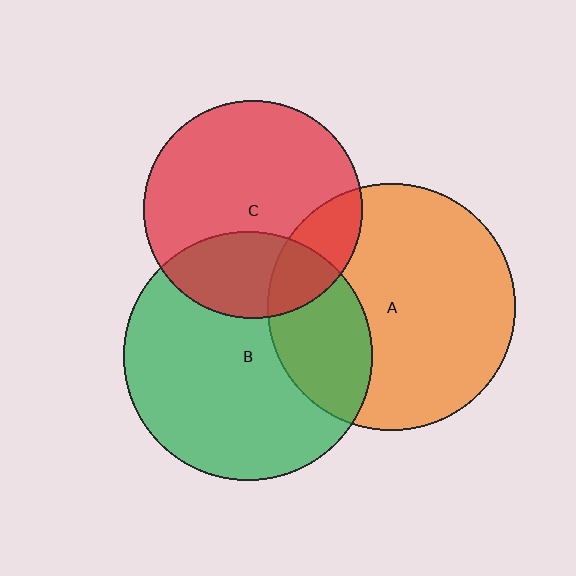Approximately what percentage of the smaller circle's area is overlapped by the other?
Approximately 25%.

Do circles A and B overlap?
Yes.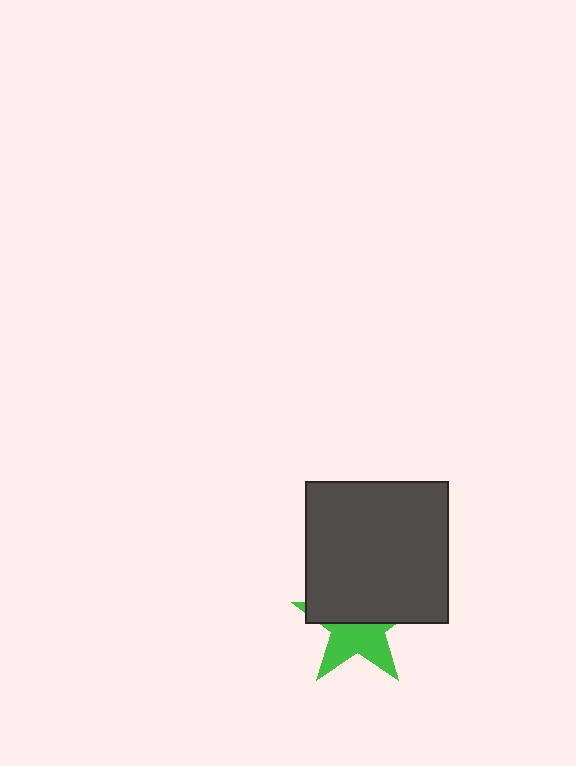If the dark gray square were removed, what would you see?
You would see the complete green star.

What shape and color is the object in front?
The object in front is a dark gray square.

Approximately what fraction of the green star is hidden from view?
Roughly 52% of the green star is hidden behind the dark gray square.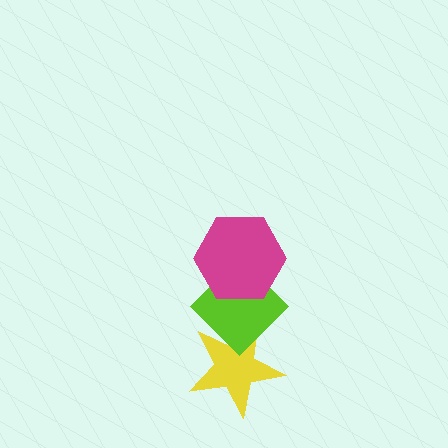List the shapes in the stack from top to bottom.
From top to bottom: the magenta hexagon, the lime diamond, the yellow star.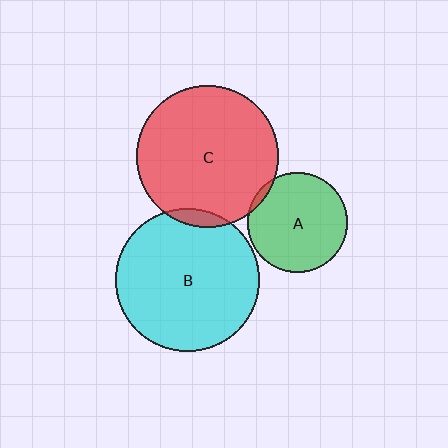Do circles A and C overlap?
Yes.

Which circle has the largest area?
Circle B (cyan).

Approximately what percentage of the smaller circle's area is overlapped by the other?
Approximately 5%.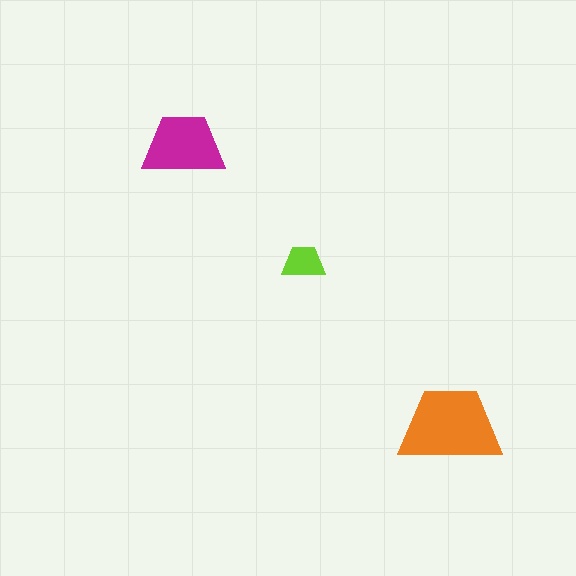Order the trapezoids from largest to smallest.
the orange one, the magenta one, the lime one.